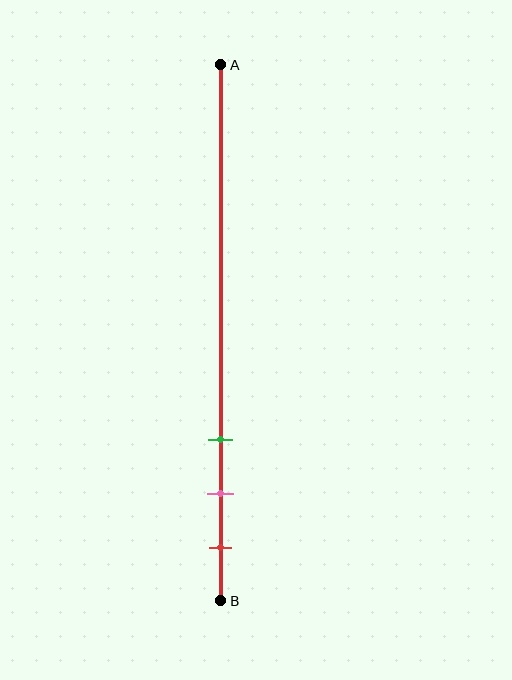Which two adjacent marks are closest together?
The pink and red marks are the closest adjacent pair.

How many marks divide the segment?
There are 3 marks dividing the segment.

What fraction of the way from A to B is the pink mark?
The pink mark is approximately 80% (0.8) of the way from A to B.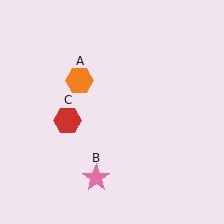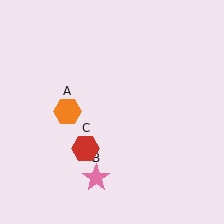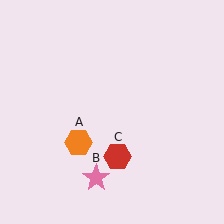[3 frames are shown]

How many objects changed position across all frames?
2 objects changed position: orange hexagon (object A), red hexagon (object C).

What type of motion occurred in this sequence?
The orange hexagon (object A), red hexagon (object C) rotated counterclockwise around the center of the scene.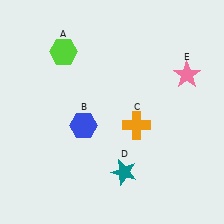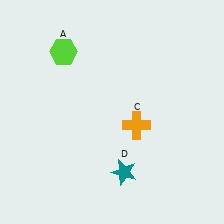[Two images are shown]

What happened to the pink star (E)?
The pink star (E) was removed in Image 2. It was in the top-right area of Image 1.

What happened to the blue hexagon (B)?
The blue hexagon (B) was removed in Image 2. It was in the bottom-left area of Image 1.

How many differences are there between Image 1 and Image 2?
There are 2 differences between the two images.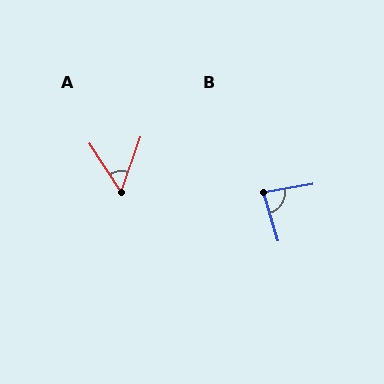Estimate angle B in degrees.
Approximately 83 degrees.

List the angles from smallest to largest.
A (52°), B (83°).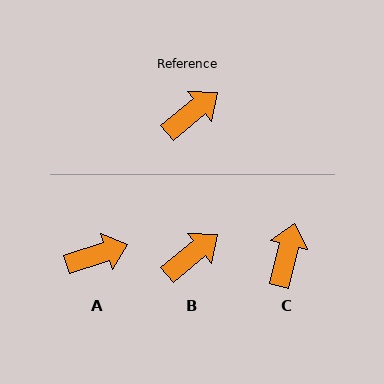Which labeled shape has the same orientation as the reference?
B.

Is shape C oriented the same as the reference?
No, it is off by about 37 degrees.